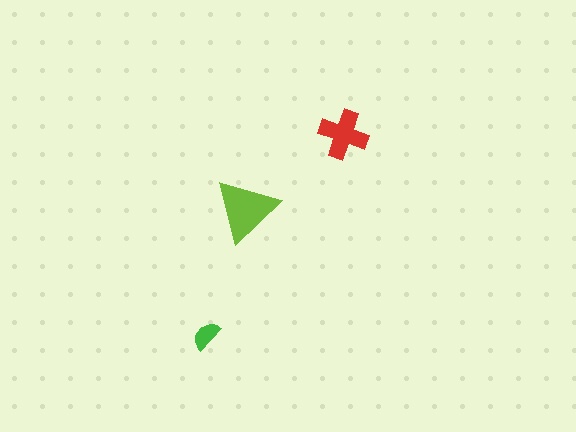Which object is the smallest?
The green semicircle.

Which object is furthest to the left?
The green semicircle is leftmost.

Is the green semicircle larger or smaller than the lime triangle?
Smaller.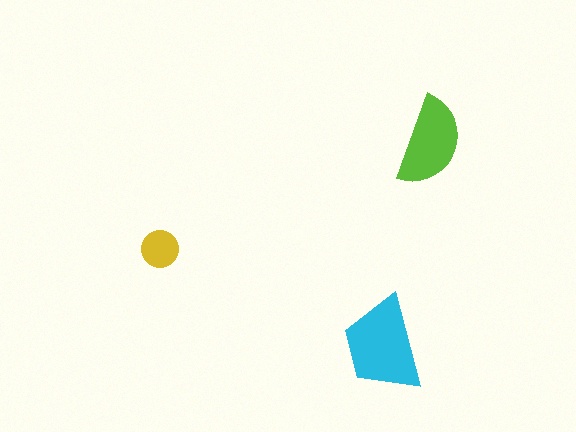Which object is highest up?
The lime semicircle is topmost.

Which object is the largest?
The cyan trapezoid.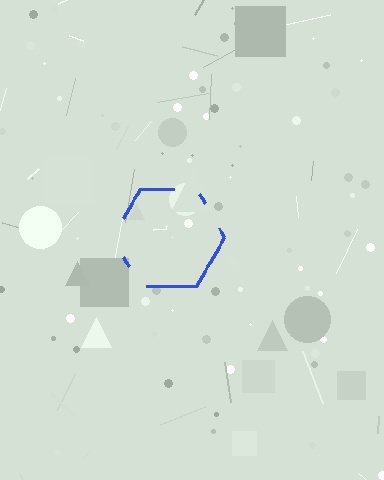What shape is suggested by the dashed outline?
The dashed outline suggests a hexagon.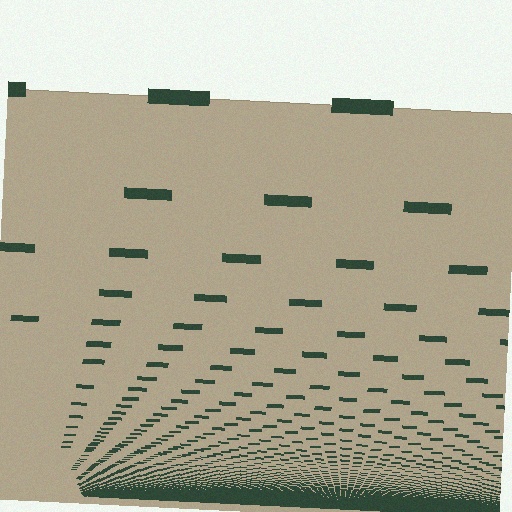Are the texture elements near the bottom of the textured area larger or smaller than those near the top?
Smaller. The gradient is inverted — elements near the bottom are smaller and denser.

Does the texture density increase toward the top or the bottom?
Density increases toward the bottom.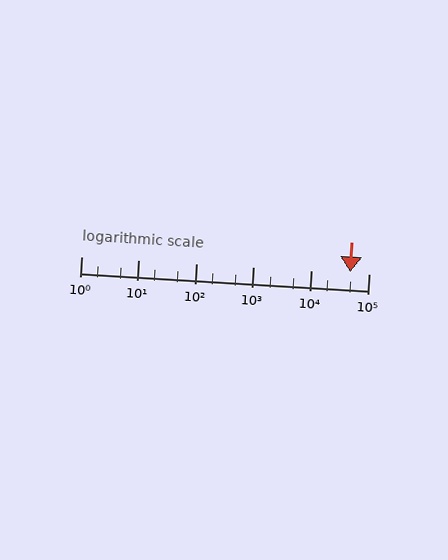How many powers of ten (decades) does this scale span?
The scale spans 5 decades, from 1 to 100000.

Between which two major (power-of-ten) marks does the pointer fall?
The pointer is between 10000 and 100000.